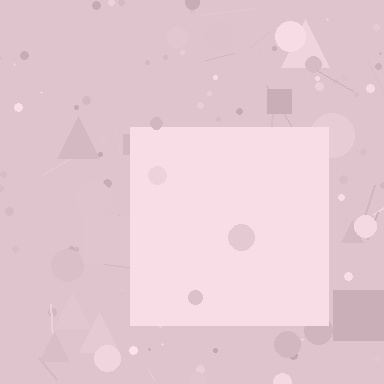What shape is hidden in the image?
A square is hidden in the image.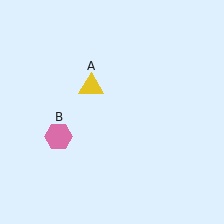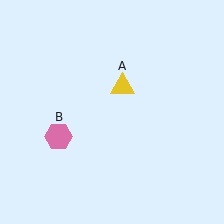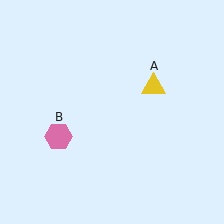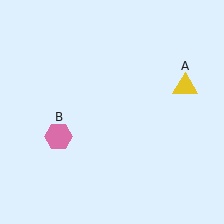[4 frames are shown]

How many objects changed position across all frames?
1 object changed position: yellow triangle (object A).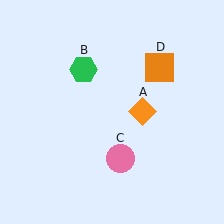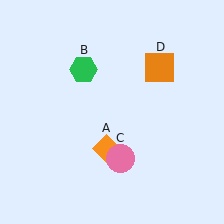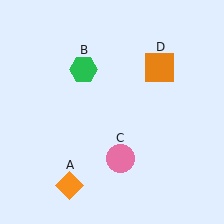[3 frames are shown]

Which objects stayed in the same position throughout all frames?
Green hexagon (object B) and pink circle (object C) and orange square (object D) remained stationary.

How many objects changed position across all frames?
1 object changed position: orange diamond (object A).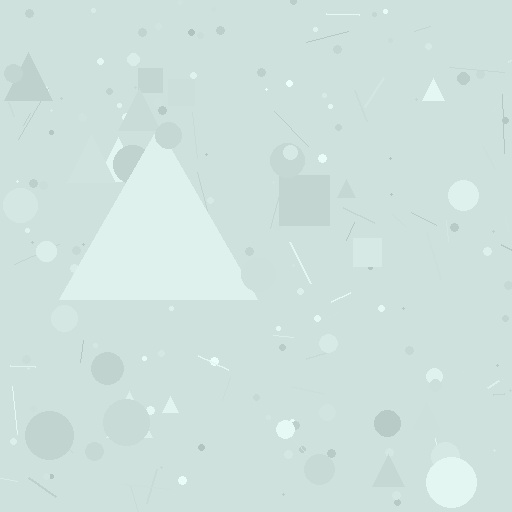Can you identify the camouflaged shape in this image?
The camouflaged shape is a triangle.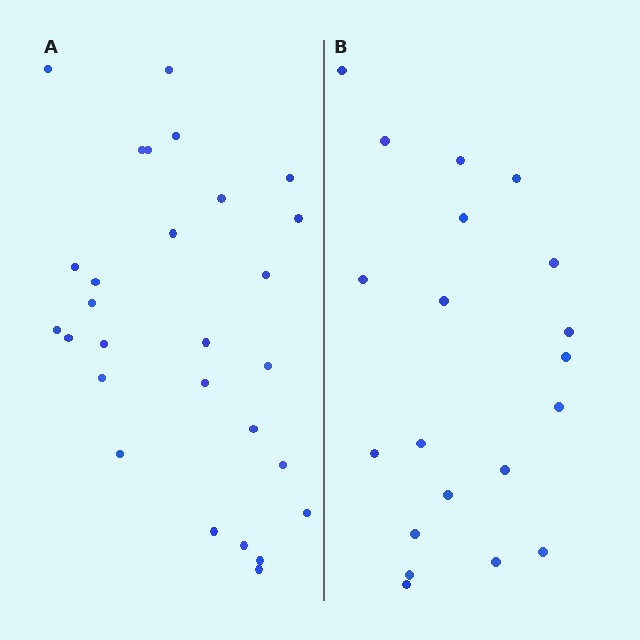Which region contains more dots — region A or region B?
Region A (the left region) has more dots.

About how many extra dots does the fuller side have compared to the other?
Region A has roughly 8 or so more dots than region B.